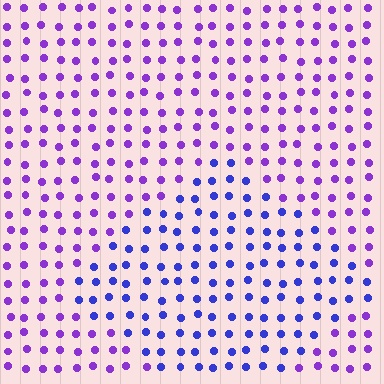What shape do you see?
I see a diamond.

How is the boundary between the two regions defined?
The boundary is defined purely by a slight shift in hue (about 36 degrees). Spacing, size, and orientation are identical on both sides.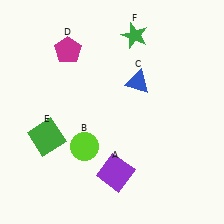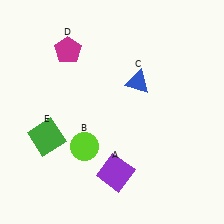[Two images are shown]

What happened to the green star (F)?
The green star (F) was removed in Image 2. It was in the top-right area of Image 1.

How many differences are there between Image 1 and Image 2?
There is 1 difference between the two images.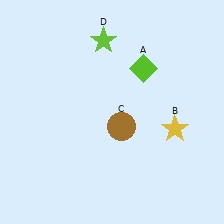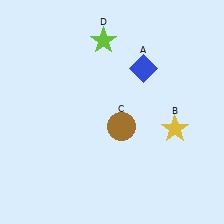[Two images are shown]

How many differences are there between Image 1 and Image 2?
There is 1 difference between the two images.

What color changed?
The diamond (A) changed from lime in Image 1 to blue in Image 2.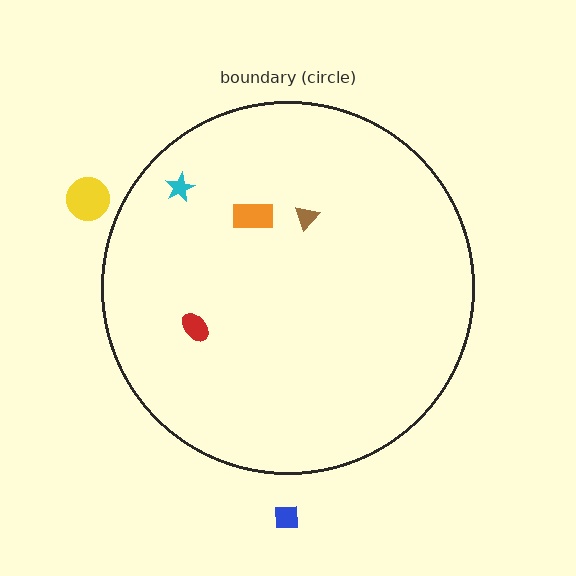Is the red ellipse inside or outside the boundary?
Inside.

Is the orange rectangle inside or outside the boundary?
Inside.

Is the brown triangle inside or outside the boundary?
Inside.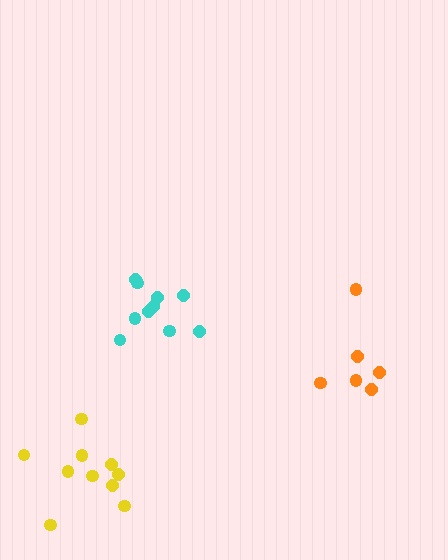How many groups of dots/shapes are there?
There are 3 groups.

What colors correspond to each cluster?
The clusters are colored: cyan, orange, yellow.